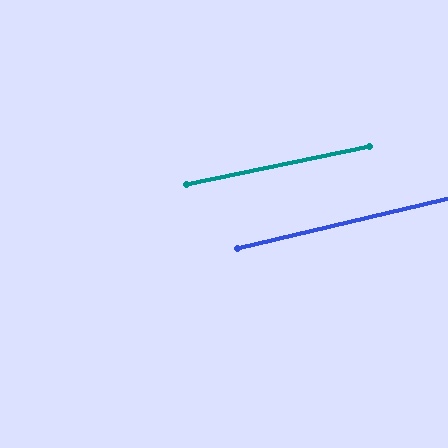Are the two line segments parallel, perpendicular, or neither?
Parallel — their directions differ by only 1.3°.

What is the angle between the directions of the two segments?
Approximately 1 degree.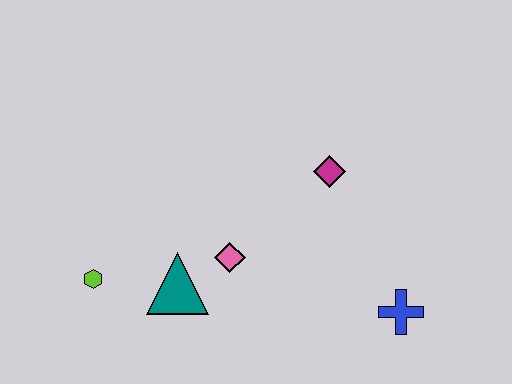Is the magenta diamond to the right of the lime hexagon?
Yes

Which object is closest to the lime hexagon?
The teal triangle is closest to the lime hexagon.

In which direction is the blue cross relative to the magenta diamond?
The blue cross is below the magenta diamond.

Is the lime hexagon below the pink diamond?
Yes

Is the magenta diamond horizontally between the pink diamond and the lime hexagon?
No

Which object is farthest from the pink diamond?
The blue cross is farthest from the pink diamond.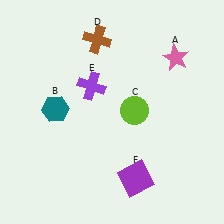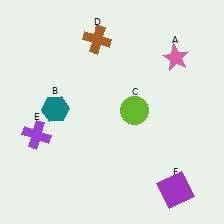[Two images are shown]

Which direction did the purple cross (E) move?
The purple cross (E) moved left.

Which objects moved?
The objects that moved are: the purple cross (E), the purple square (F).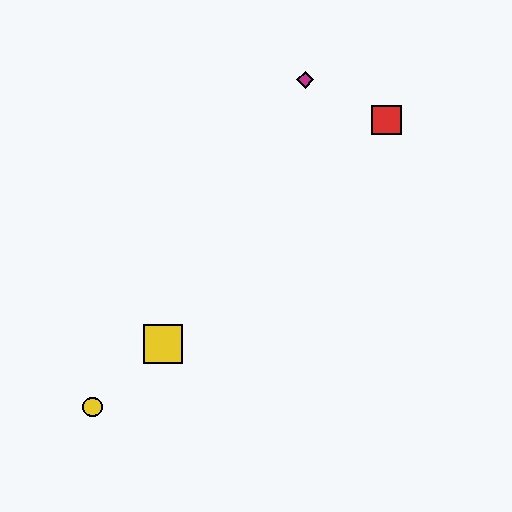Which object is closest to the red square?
The magenta diamond is closest to the red square.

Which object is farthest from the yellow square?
The red square is farthest from the yellow square.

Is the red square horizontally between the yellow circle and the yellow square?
No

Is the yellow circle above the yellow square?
No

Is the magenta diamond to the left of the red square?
Yes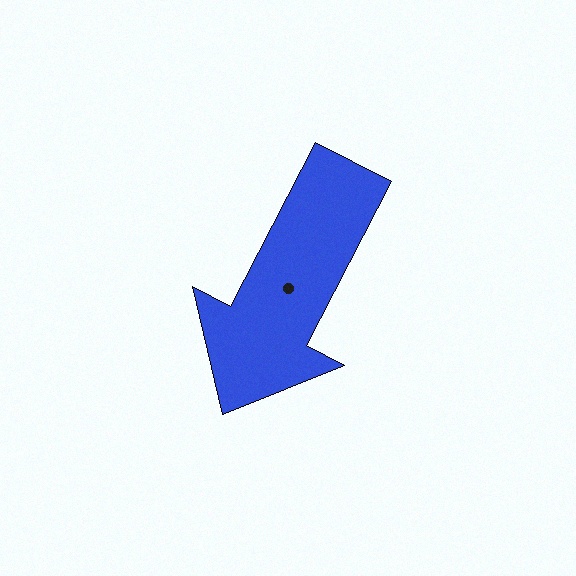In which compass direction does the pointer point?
Southwest.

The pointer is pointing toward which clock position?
Roughly 7 o'clock.